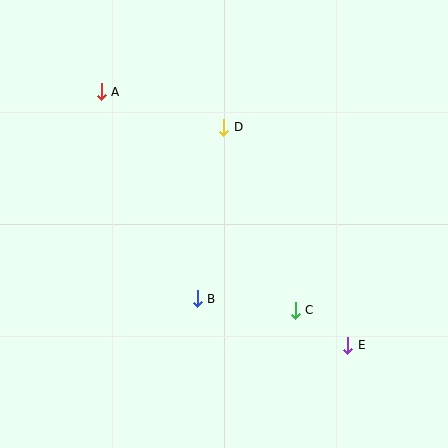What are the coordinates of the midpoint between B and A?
The midpoint between B and A is at (149, 195).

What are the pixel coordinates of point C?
Point C is at (295, 310).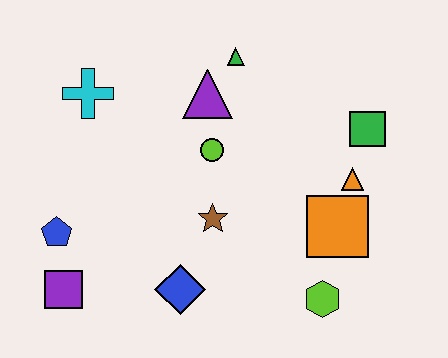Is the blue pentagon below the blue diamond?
No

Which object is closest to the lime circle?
The purple triangle is closest to the lime circle.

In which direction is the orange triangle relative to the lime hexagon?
The orange triangle is above the lime hexagon.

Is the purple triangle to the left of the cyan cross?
No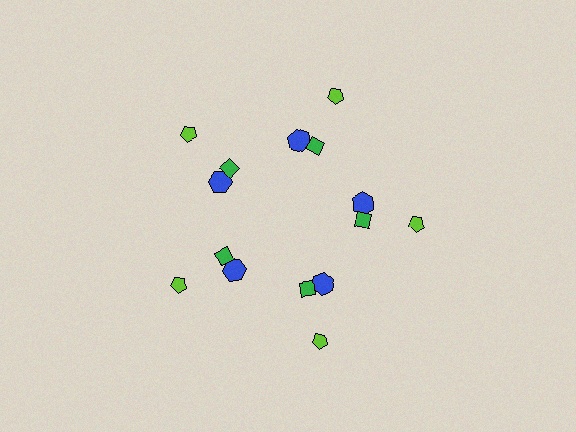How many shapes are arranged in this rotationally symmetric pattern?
There are 15 shapes, arranged in 5 groups of 3.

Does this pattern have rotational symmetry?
Yes, this pattern has 5-fold rotational symmetry. It looks the same after rotating 72 degrees around the center.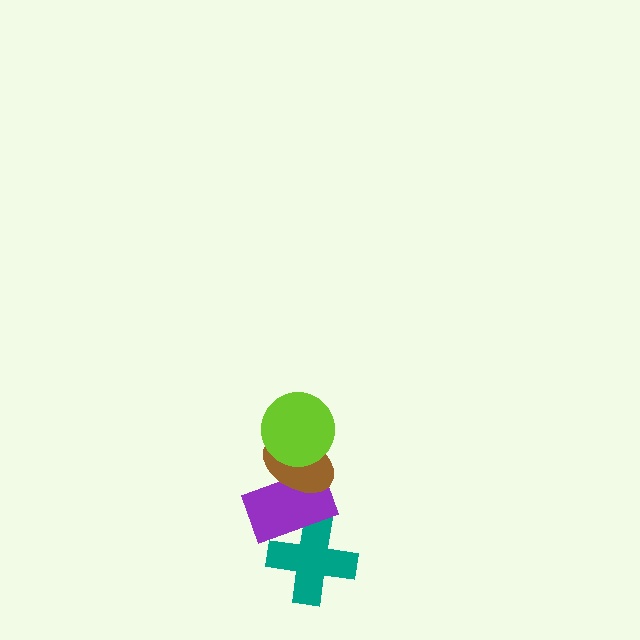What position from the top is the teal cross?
The teal cross is 4th from the top.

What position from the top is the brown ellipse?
The brown ellipse is 2nd from the top.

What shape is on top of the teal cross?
The purple rectangle is on top of the teal cross.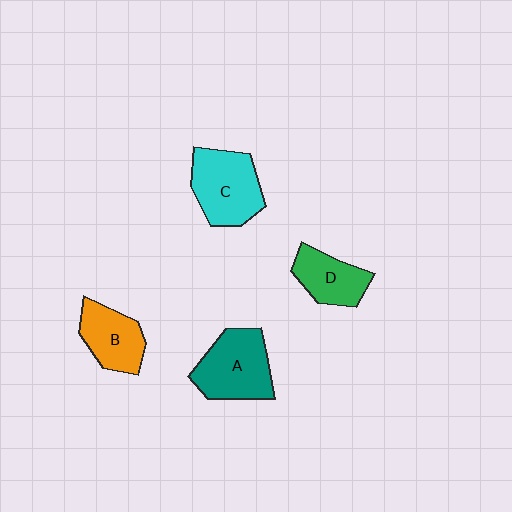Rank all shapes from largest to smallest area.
From largest to smallest: A (teal), C (cyan), B (orange), D (green).